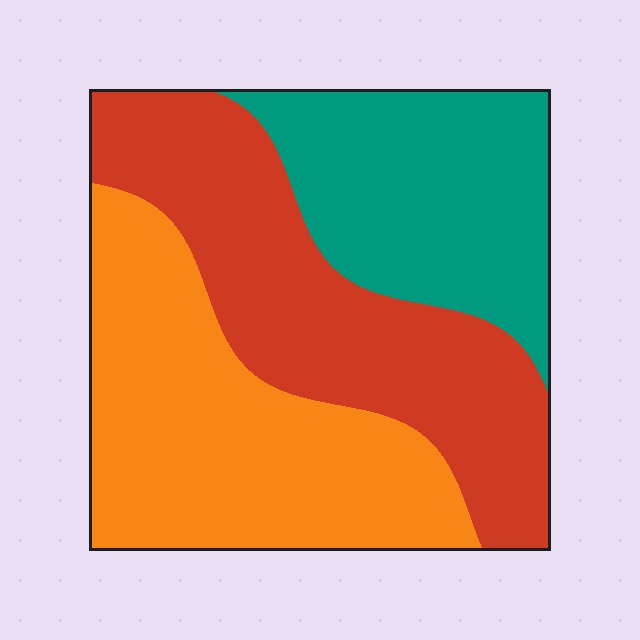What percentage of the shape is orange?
Orange takes up between a third and a half of the shape.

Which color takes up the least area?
Teal, at roughly 25%.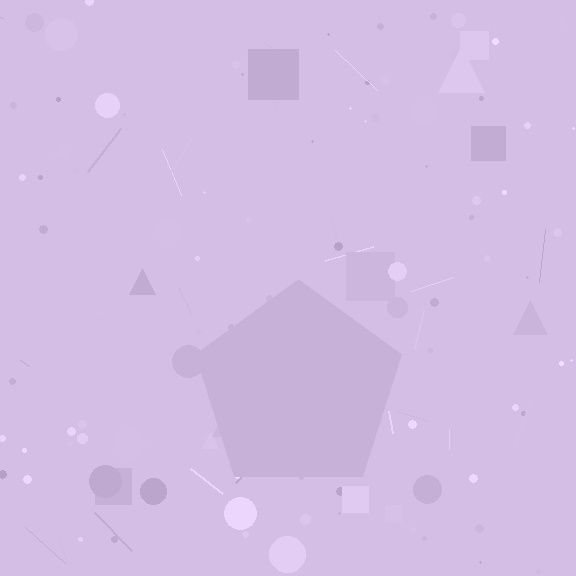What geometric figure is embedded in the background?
A pentagon is embedded in the background.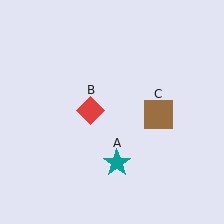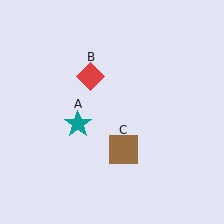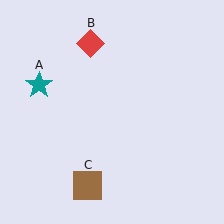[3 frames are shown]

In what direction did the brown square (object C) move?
The brown square (object C) moved down and to the left.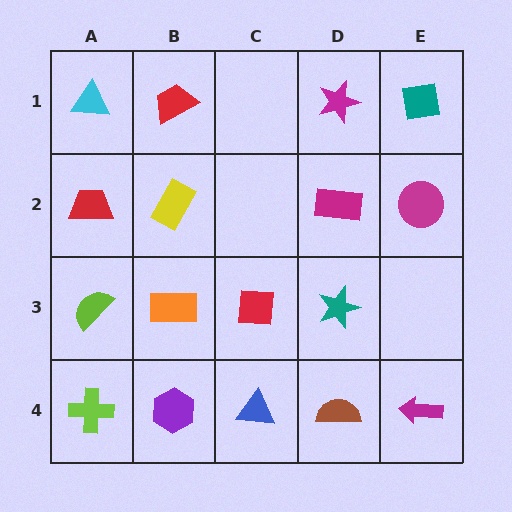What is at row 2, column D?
A magenta rectangle.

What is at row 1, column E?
A teal square.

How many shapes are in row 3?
4 shapes.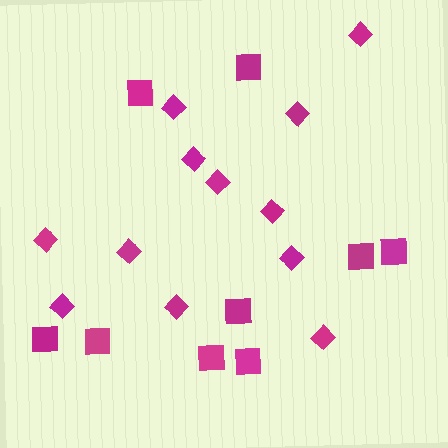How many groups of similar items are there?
There are 2 groups: one group of diamonds (12) and one group of squares (9).